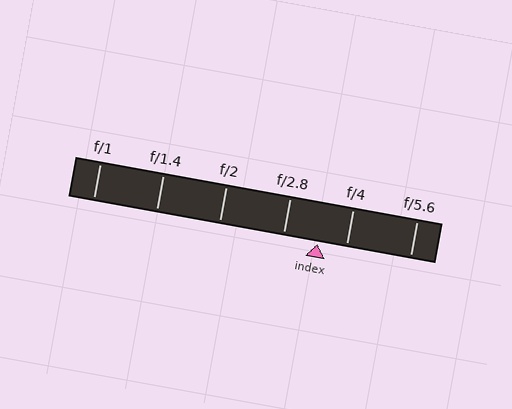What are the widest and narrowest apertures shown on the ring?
The widest aperture shown is f/1 and the narrowest is f/5.6.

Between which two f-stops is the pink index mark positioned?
The index mark is between f/2.8 and f/4.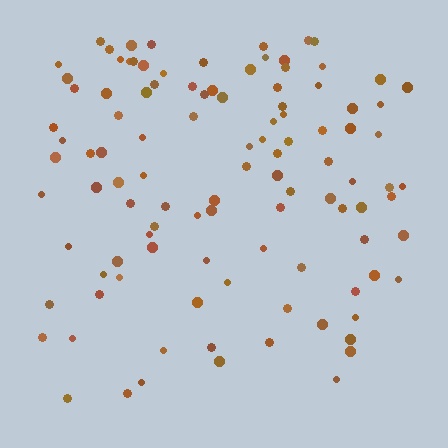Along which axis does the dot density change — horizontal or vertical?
Vertical.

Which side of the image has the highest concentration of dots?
The top.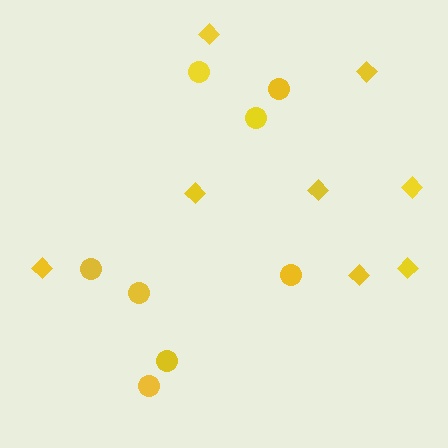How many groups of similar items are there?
There are 2 groups: one group of circles (8) and one group of diamonds (8).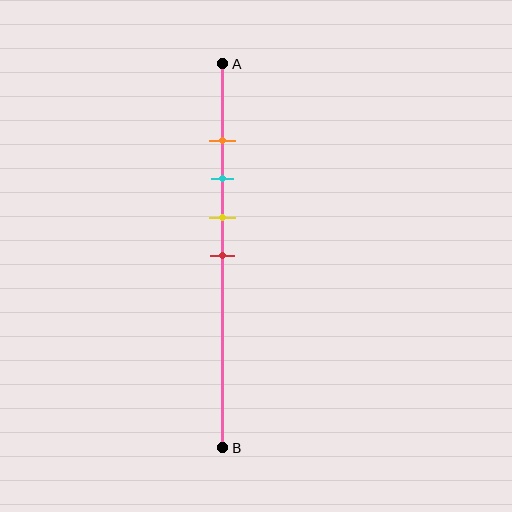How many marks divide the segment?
There are 4 marks dividing the segment.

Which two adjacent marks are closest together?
The orange and cyan marks are the closest adjacent pair.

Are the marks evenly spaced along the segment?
Yes, the marks are approximately evenly spaced.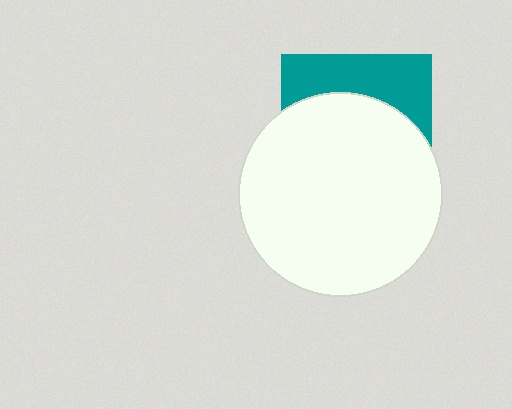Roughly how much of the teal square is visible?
A small part of it is visible (roughly 33%).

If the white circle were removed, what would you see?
You would see the complete teal square.